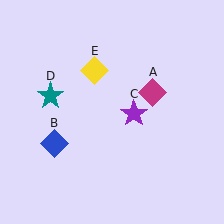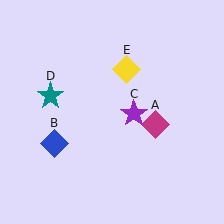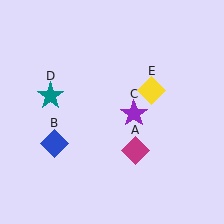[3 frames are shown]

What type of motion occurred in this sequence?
The magenta diamond (object A), yellow diamond (object E) rotated clockwise around the center of the scene.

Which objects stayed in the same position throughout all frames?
Blue diamond (object B) and purple star (object C) and teal star (object D) remained stationary.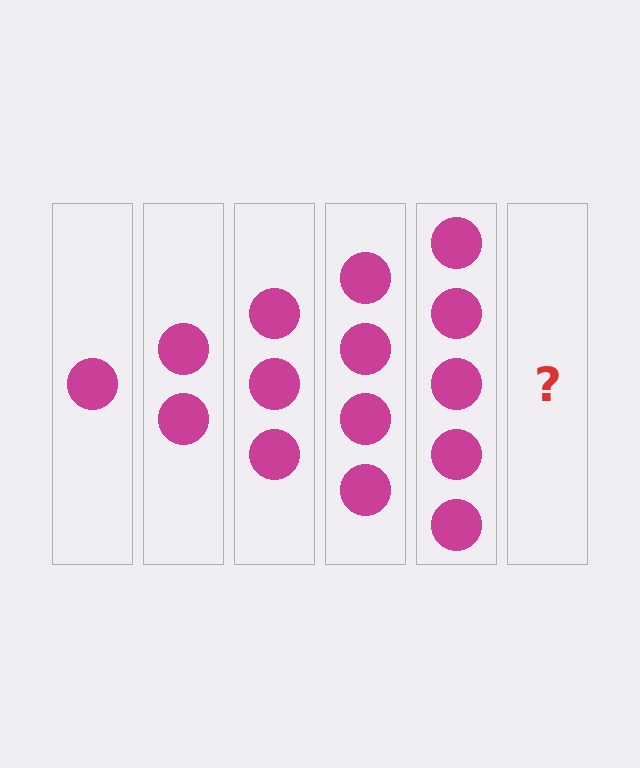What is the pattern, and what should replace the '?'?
The pattern is that each step adds one more circle. The '?' should be 6 circles.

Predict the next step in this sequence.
The next step is 6 circles.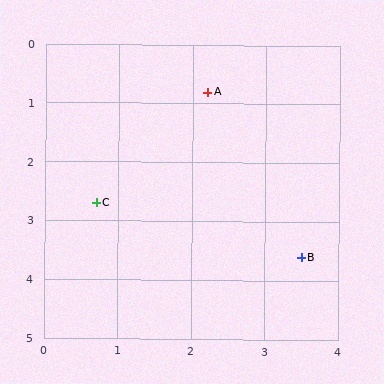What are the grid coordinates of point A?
Point A is at approximately (2.2, 0.8).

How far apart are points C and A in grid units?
Points C and A are about 2.4 grid units apart.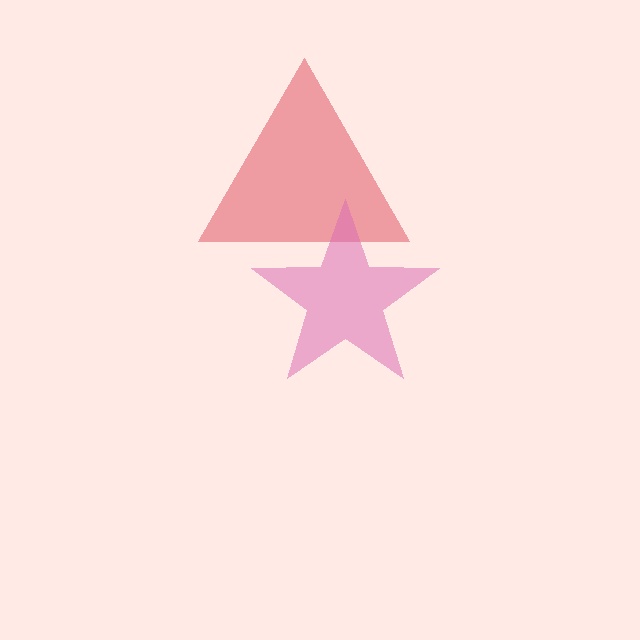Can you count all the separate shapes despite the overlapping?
Yes, there are 2 separate shapes.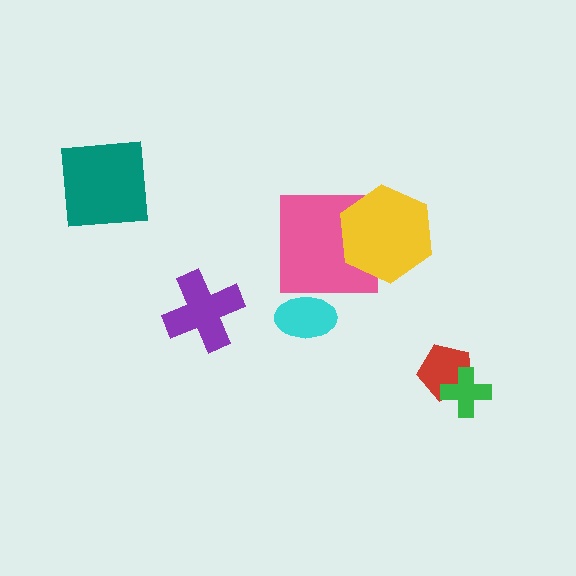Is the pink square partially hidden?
Yes, it is partially covered by another shape.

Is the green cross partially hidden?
No, no other shape covers it.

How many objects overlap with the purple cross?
0 objects overlap with the purple cross.